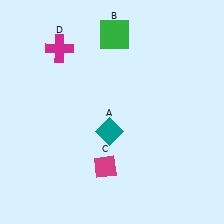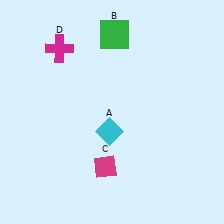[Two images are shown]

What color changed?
The diamond (A) changed from teal in Image 1 to cyan in Image 2.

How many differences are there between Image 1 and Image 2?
There is 1 difference between the two images.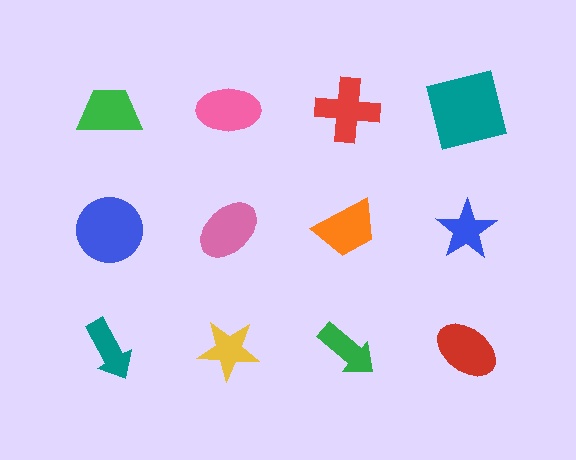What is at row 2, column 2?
A pink ellipse.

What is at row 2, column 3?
An orange trapezoid.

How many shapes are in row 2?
4 shapes.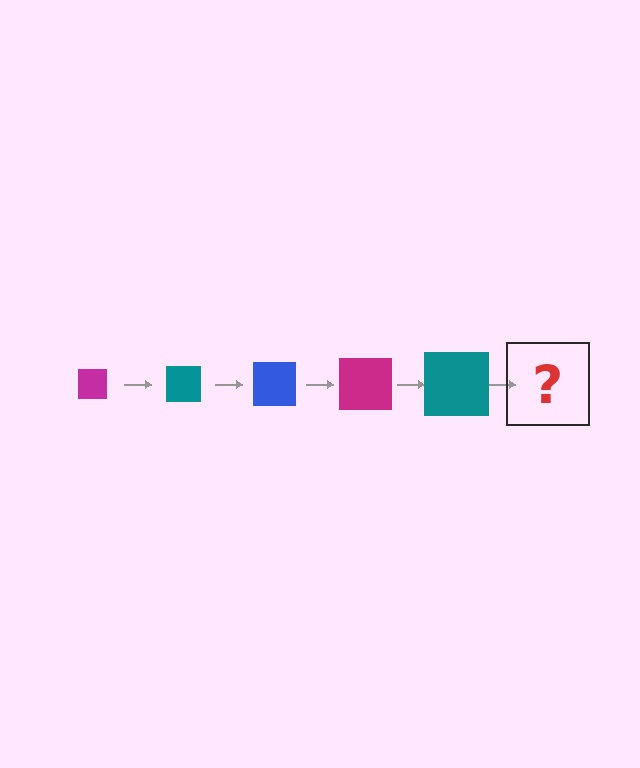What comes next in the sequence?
The next element should be a blue square, larger than the previous one.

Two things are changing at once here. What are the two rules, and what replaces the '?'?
The two rules are that the square grows larger each step and the color cycles through magenta, teal, and blue. The '?' should be a blue square, larger than the previous one.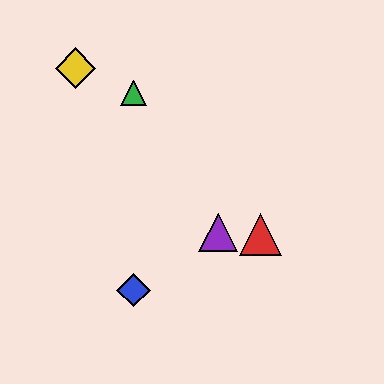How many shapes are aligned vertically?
2 shapes (the blue diamond, the green triangle) are aligned vertically.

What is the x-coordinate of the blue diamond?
The blue diamond is at x≈134.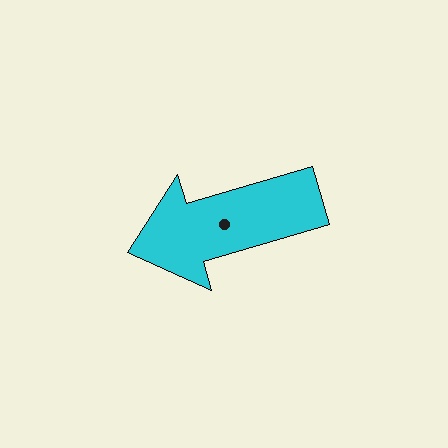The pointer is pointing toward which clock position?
Roughly 8 o'clock.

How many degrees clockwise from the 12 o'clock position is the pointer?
Approximately 254 degrees.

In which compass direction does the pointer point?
West.